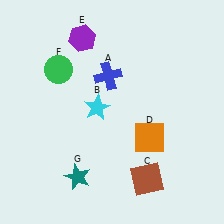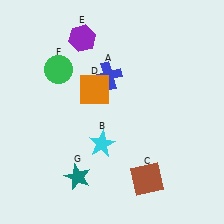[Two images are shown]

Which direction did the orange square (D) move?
The orange square (D) moved left.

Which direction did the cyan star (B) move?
The cyan star (B) moved down.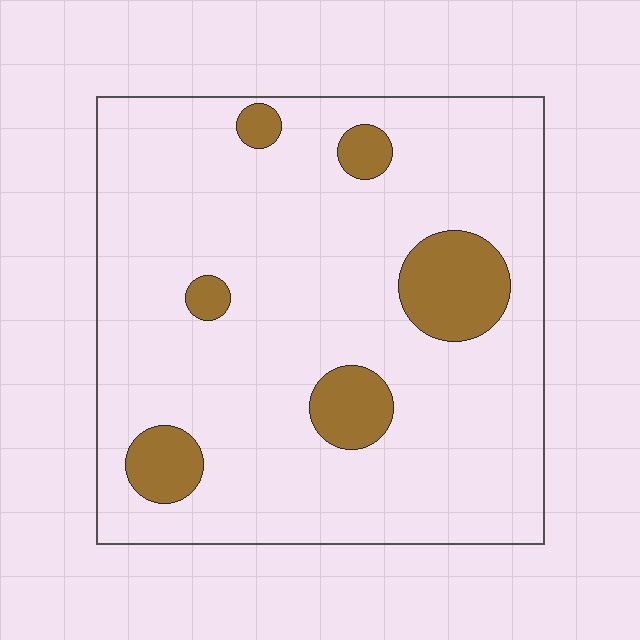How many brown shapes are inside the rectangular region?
6.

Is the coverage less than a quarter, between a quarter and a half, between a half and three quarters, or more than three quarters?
Less than a quarter.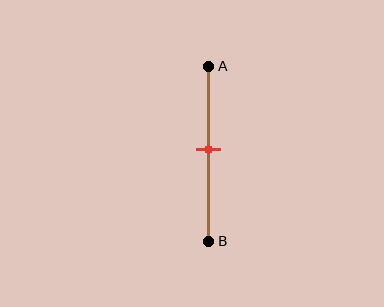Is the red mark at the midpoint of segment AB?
Yes, the mark is approximately at the midpoint.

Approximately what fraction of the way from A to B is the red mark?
The red mark is approximately 50% of the way from A to B.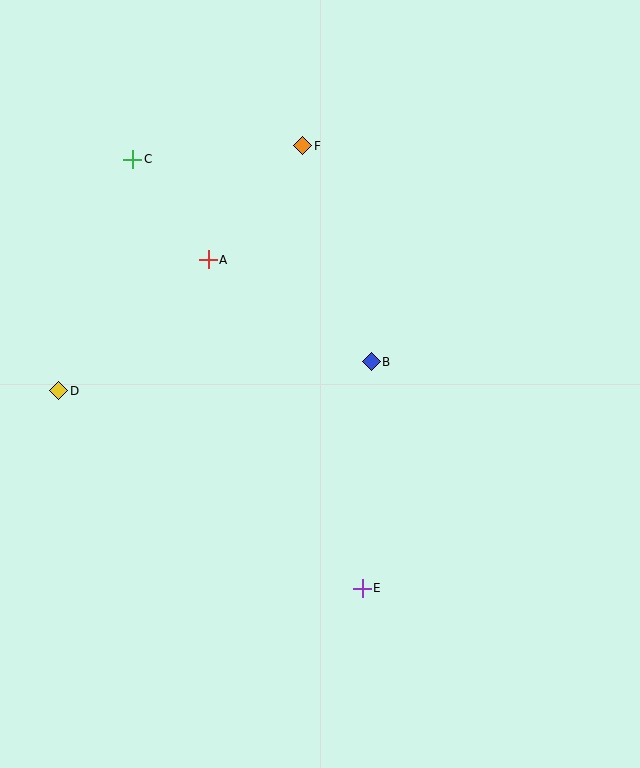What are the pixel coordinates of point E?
Point E is at (362, 588).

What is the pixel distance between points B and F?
The distance between B and F is 227 pixels.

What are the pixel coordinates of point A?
Point A is at (208, 260).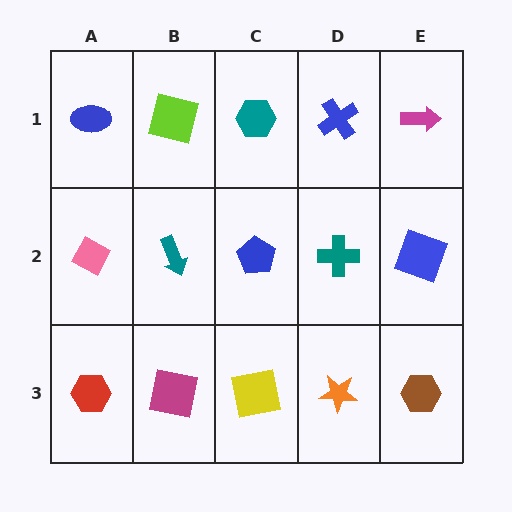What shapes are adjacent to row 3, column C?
A blue pentagon (row 2, column C), a magenta square (row 3, column B), an orange star (row 3, column D).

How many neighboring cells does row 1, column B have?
3.